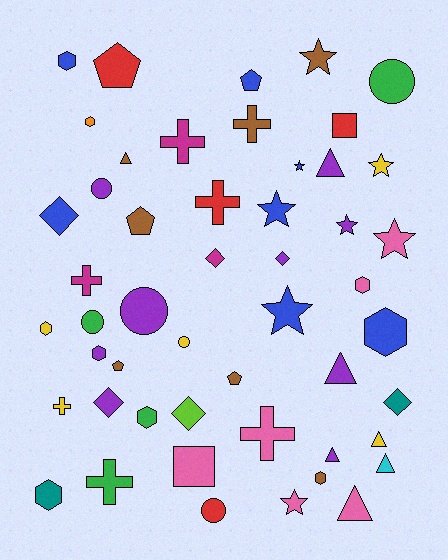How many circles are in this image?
There are 6 circles.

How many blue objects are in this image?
There are 7 blue objects.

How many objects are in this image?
There are 50 objects.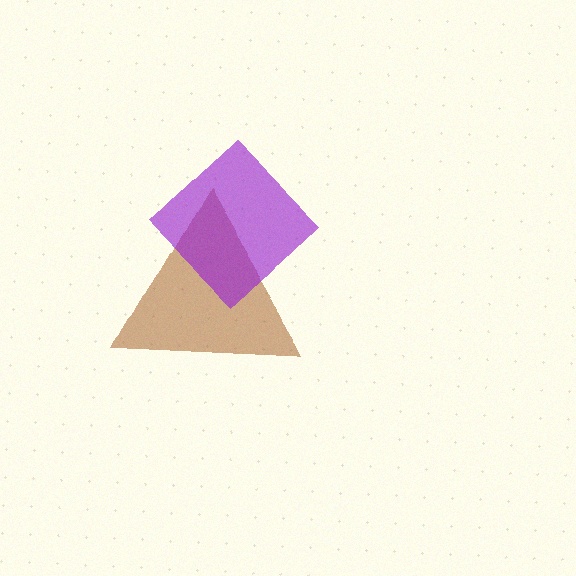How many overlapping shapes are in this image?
There are 2 overlapping shapes in the image.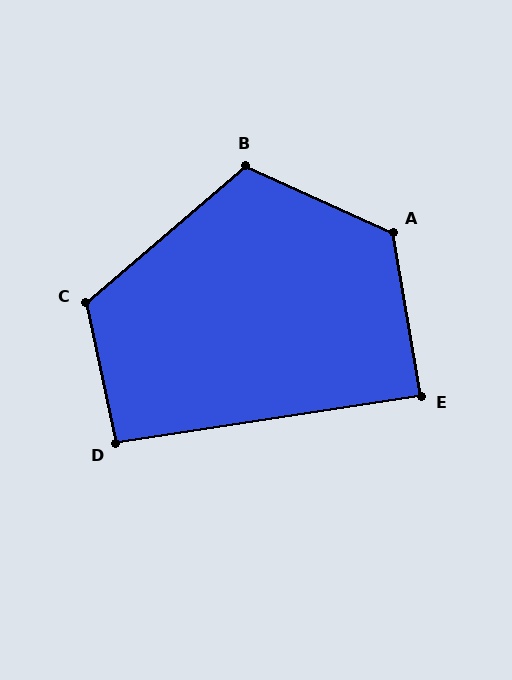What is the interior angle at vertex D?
Approximately 93 degrees (approximately right).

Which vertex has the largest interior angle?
A, at approximately 124 degrees.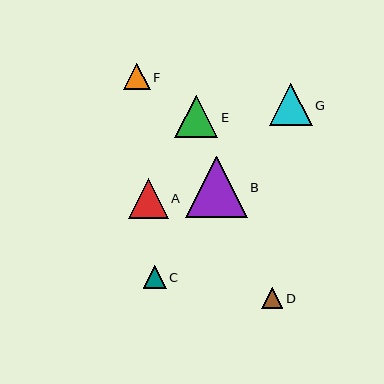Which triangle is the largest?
Triangle B is the largest with a size of approximately 61 pixels.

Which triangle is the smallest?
Triangle D is the smallest with a size of approximately 21 pixels.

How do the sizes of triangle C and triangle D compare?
Triangle C and triangle D are approximately the same size.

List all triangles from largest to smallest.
From largest to smallest: B, E, G, A, F, C, D.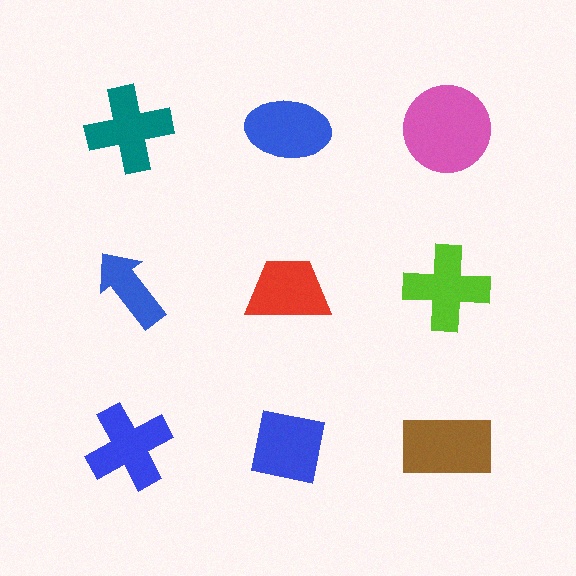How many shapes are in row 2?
3 shapes.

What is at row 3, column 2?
A blue square.